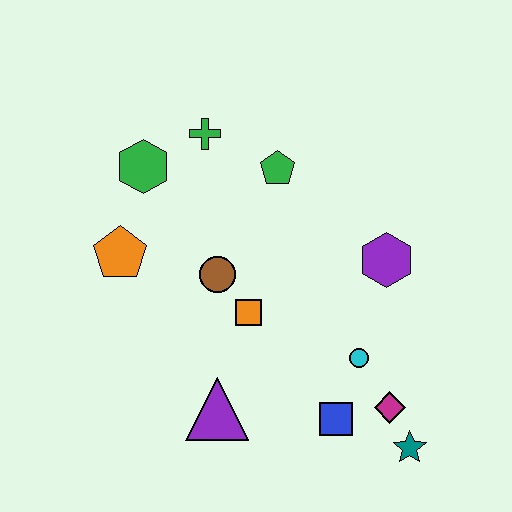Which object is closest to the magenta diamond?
The teal star is closest to the magenta diamond.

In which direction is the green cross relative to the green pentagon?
The green cross is to the left of the green pentagon.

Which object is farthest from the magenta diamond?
The green hexagon is farthest from the magenta diamond.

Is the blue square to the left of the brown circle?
No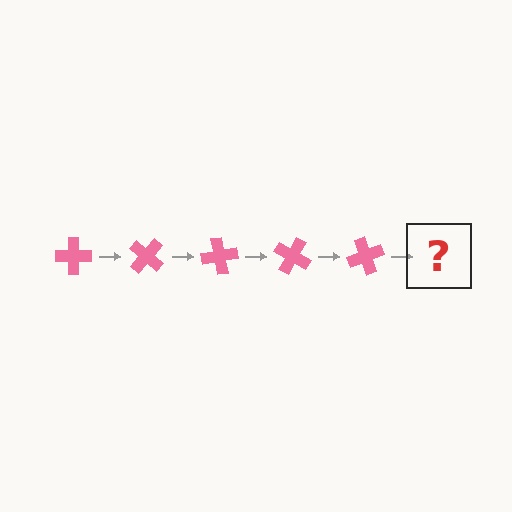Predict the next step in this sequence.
The next step is a pink cross rotated 200 degrees.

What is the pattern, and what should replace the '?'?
The pattern is that the cross rotates 40 degrees each step. The '?' should be a pink cross rotated 200 degrees.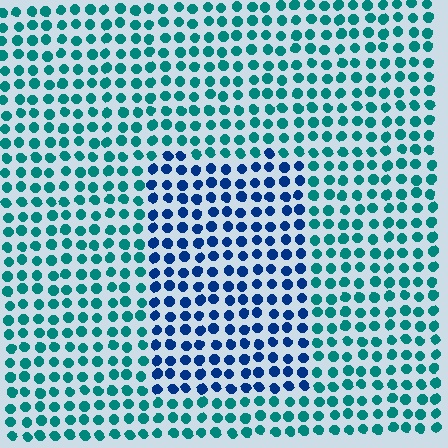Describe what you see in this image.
The image is filled with small teal elements in a uniform arrangement. A rectangle-shaped region is visible where the elements are tinted to a slightly different hue, forming a subtle color boundary.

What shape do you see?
I see a rectangle.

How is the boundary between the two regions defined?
The boundary is defined purely by a slight shift in hue (about 43 degrees). Spacing, size, and orientation are identical on both sides.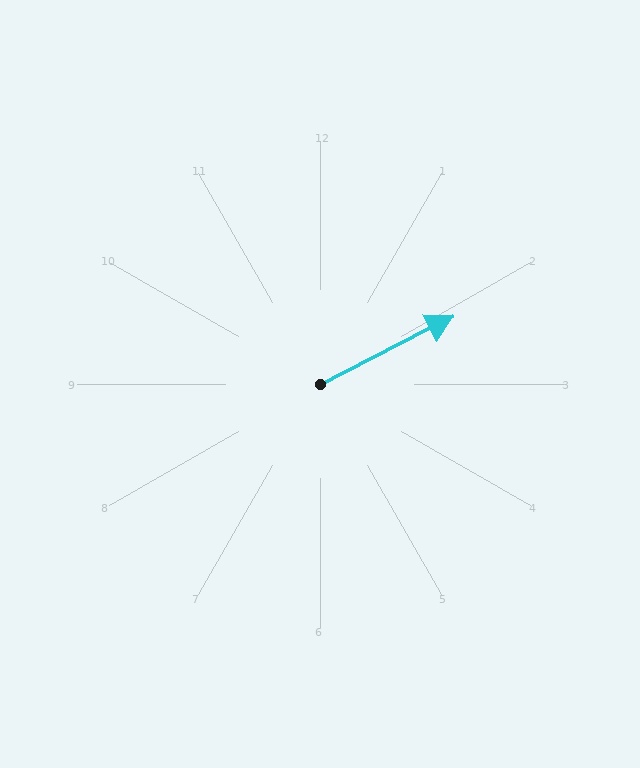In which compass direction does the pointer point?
Northeast.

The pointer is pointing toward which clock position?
Roughly 2 o'clock.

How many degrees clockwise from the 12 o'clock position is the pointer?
Approximately 63 degrees.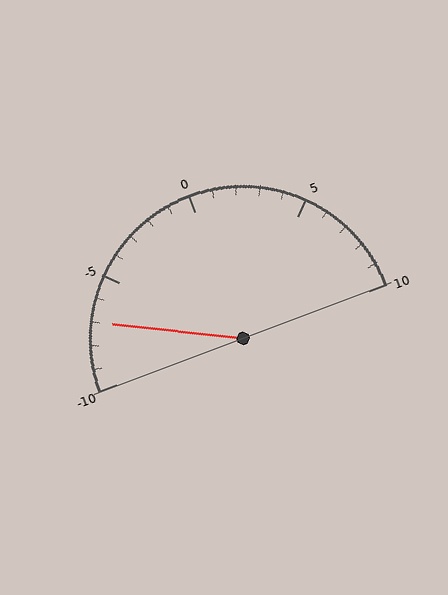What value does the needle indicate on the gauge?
The needle indicates approximately -7.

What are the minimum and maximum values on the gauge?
The gauge ranges from -10 to 10.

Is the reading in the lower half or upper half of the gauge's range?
The reading is in the lower half of the range (-10 to 10).